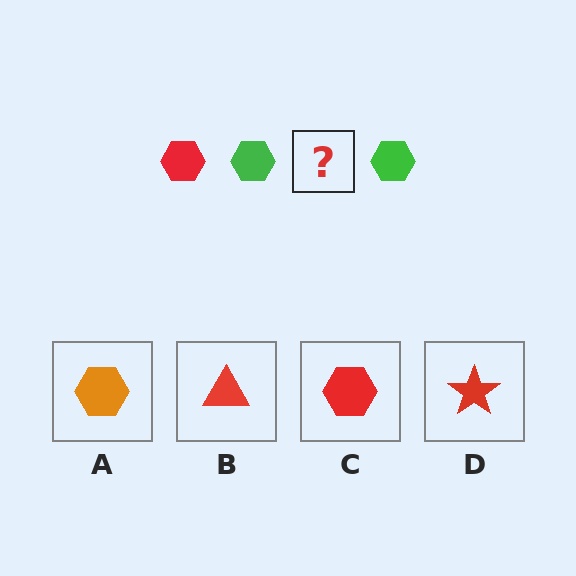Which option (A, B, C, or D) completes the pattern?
C.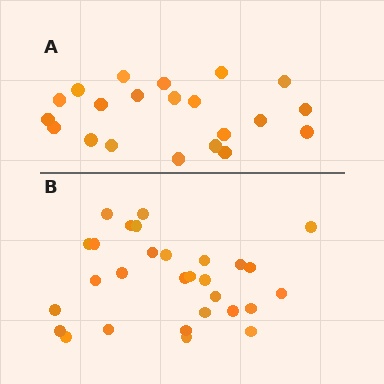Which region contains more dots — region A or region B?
Region B (the bottom region) has more dots.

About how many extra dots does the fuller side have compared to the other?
Region B has roughly 8 or so more dots than region A.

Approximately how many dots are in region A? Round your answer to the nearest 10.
About 20 dots. (The exact count is 21, which rounds to 20.)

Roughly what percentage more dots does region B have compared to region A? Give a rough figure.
About 40% more.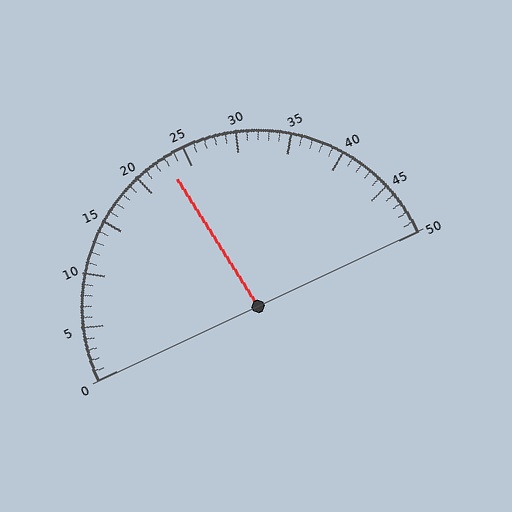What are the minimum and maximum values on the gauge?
The gauge ranges from 0 to 50.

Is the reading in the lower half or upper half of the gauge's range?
The reading is in the lower half of the range (0 to 50).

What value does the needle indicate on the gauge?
The needle indicates approximately 23.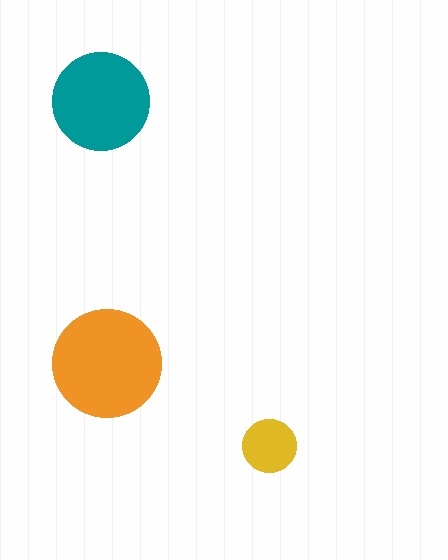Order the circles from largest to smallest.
the orange one, the teal one, the yellow one.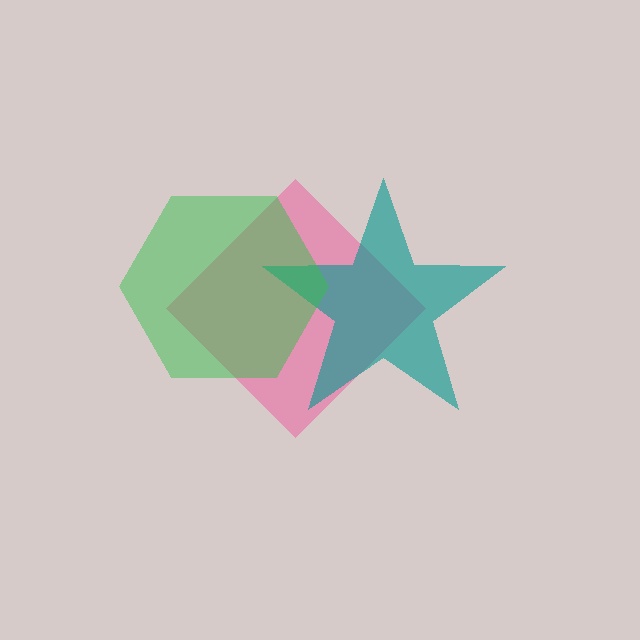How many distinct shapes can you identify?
There are 3 distinct shapes: a pink diamond, a teal star, a green hexagon.